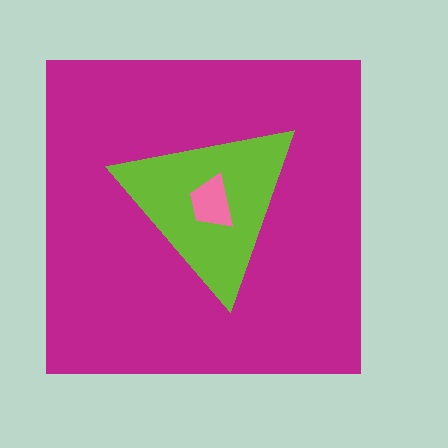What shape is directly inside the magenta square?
The lime triangle.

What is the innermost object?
The pink trapezoid.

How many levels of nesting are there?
3.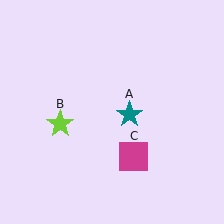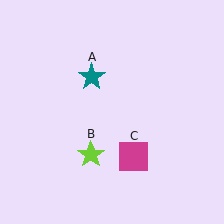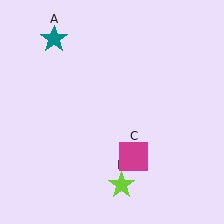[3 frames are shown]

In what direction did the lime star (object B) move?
The lime star (object B) moved down and to the right.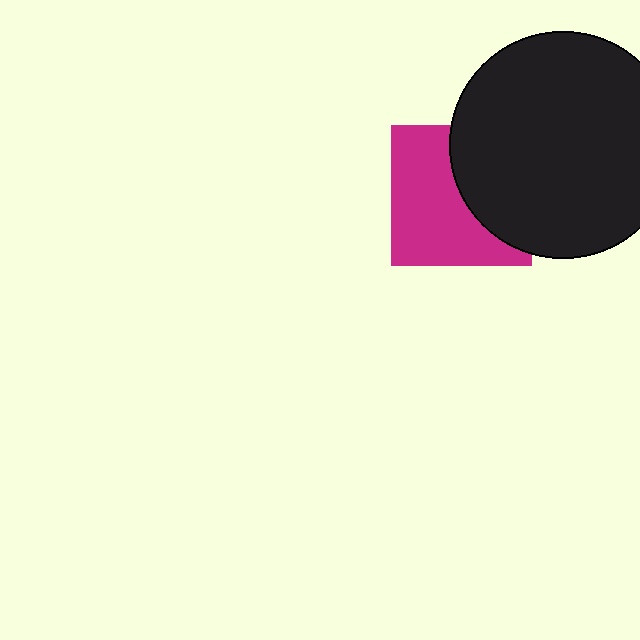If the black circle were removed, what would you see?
You would see the complete magenta square.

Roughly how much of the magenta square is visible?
About half of it is visible (roughly 58%).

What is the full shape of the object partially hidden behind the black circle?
The partially hidden object is a magenta square.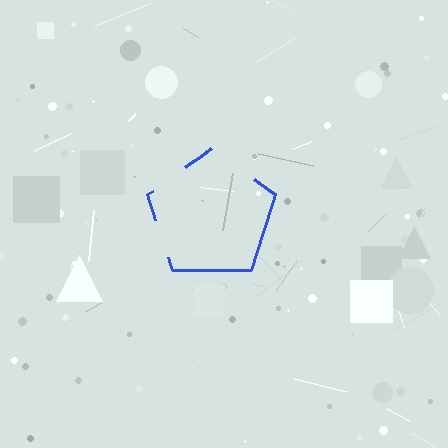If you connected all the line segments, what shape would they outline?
They would outline a pentagon.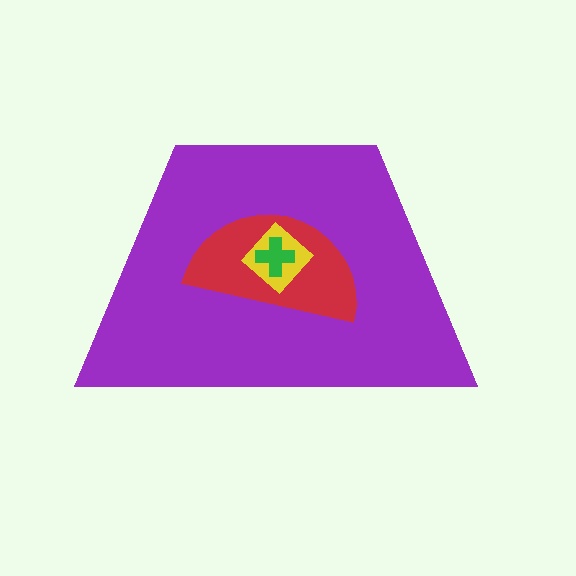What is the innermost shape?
The green cross.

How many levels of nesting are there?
4.